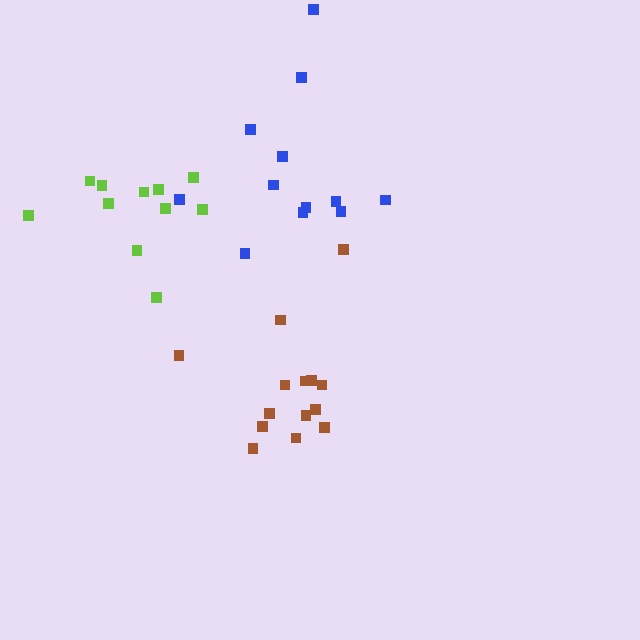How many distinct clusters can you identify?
There are 3 distinct clusters.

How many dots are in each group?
Group 1: 12 dots, Group 2: 14 dots, Group 3: 11 dots (37 total).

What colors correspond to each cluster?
The clusters are colored: blue, brown, lime.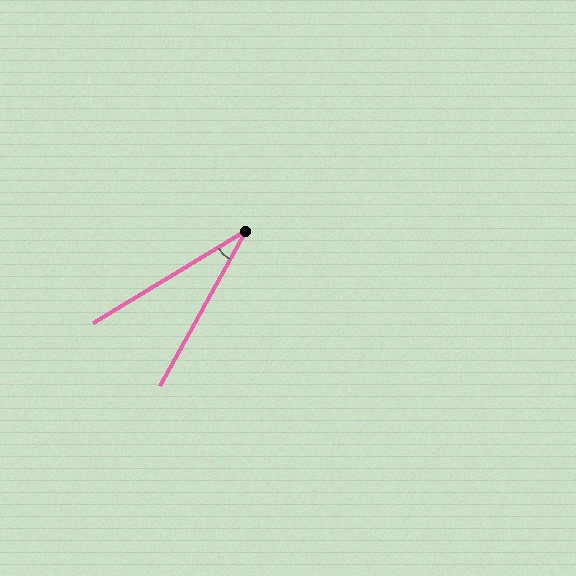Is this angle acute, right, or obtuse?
It is acute.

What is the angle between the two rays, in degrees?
Approximately 30 degrees.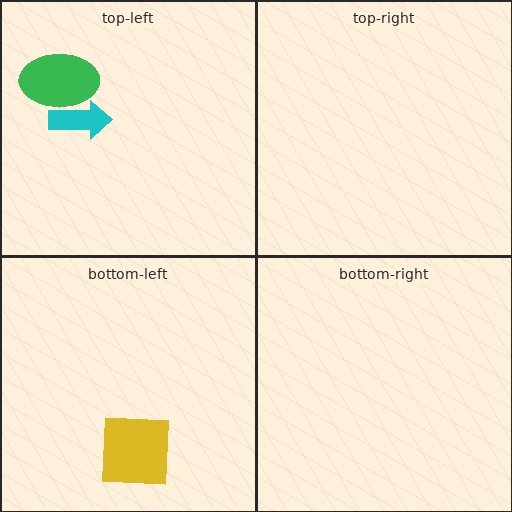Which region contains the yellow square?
The bottom-left region.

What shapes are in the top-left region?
The cyan arrow, the green ellipse.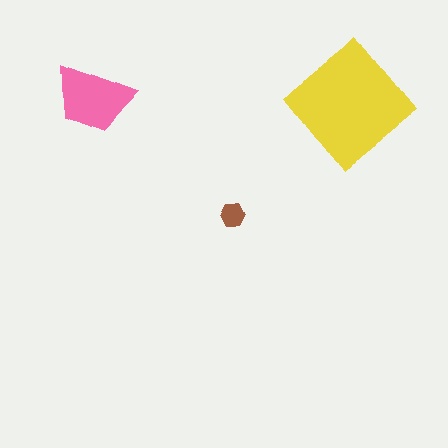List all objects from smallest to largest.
The brown hexagon, the pink trapezoid, the yellow diamond.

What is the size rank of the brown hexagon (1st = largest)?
3rd.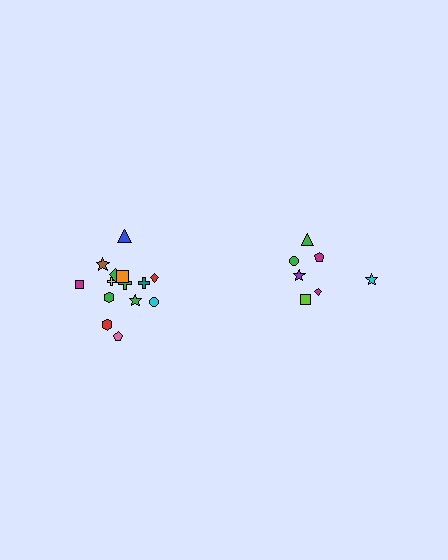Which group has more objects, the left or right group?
The left group.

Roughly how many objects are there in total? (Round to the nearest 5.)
Roughly 20 objects in total.